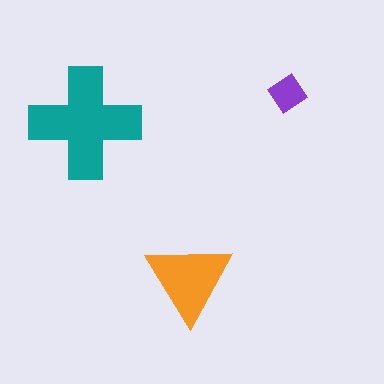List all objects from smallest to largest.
The purple diamond, the orange triangle, the teal cross.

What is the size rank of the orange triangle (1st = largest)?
2nd.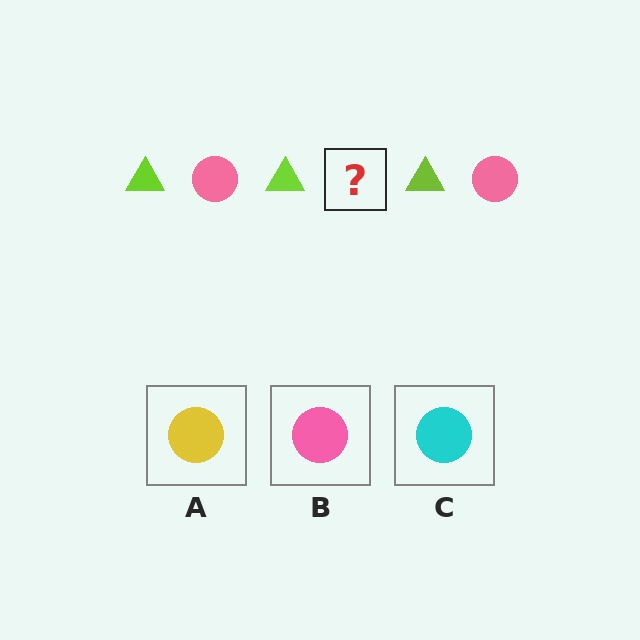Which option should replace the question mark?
Option B.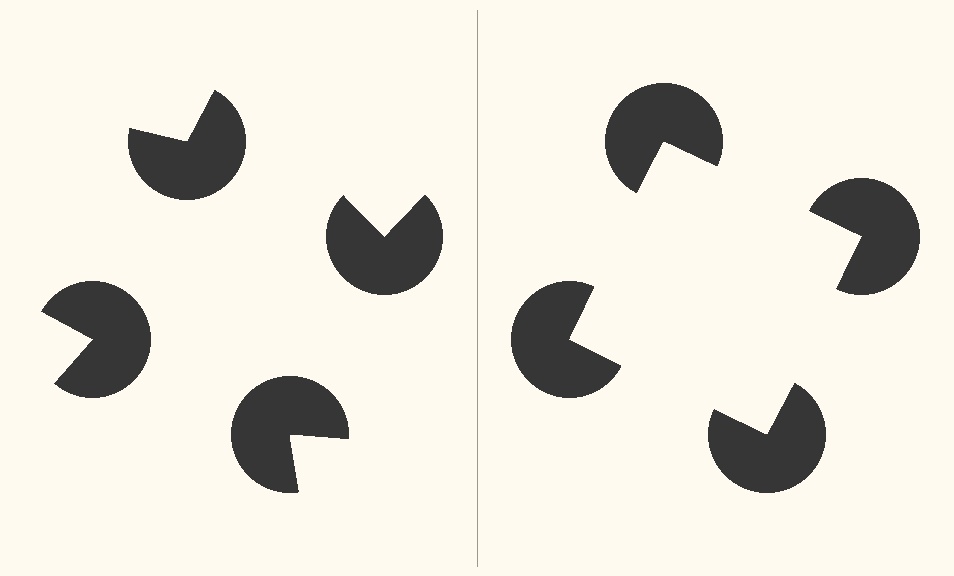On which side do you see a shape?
An illusory square appears on the right side. On the left side the wedge cuts are rotated, so no coherent shape forms.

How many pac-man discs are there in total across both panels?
8 — 4 on each side.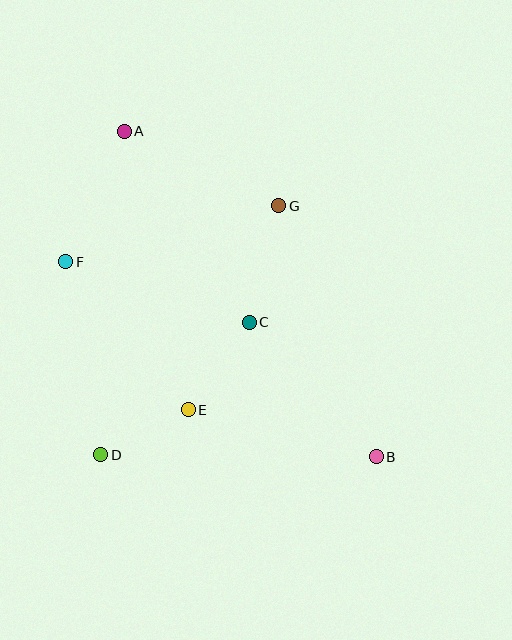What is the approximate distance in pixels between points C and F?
The distance between C and F is approximately 194 pixels.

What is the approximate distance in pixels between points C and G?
The distance between C and G is approximately 120 pixels.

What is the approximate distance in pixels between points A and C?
The distance between A and C is approximately 228 pixels.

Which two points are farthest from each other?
Points A and B are farthest from each other.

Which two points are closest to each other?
Points D and E are closest to each other.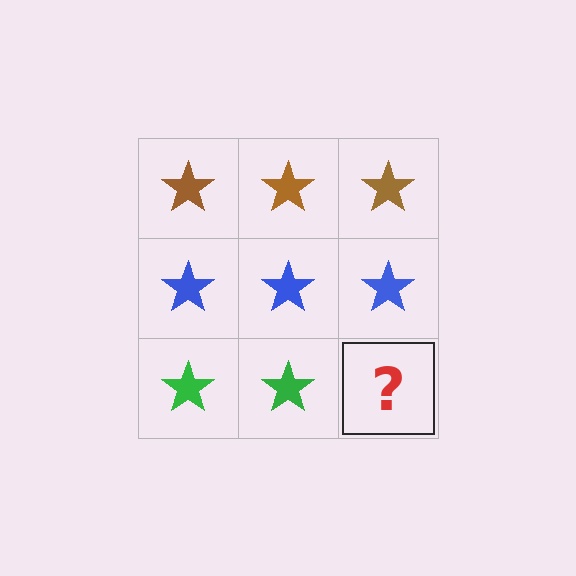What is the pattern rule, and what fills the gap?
The rule is that each row has a consistent color. The gap should be filled with a green star.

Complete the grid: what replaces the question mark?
The question mark should be replaced with a green star.